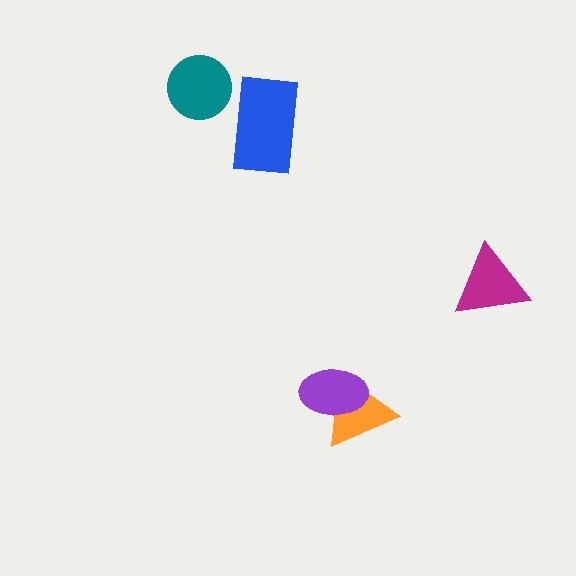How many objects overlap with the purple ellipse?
1 object overlaps with the purple ellipse.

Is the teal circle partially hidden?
No, no other shape covers it.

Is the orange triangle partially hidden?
Yes, it is partially covered by another shape.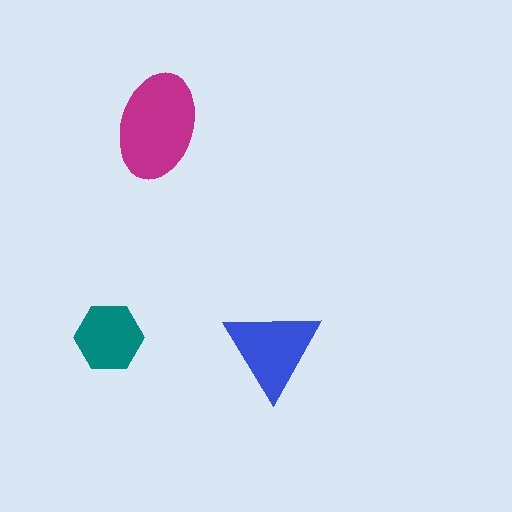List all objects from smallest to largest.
The teal hexagon, the blue triangle, the magenta ellipse.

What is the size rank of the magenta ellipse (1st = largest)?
1st.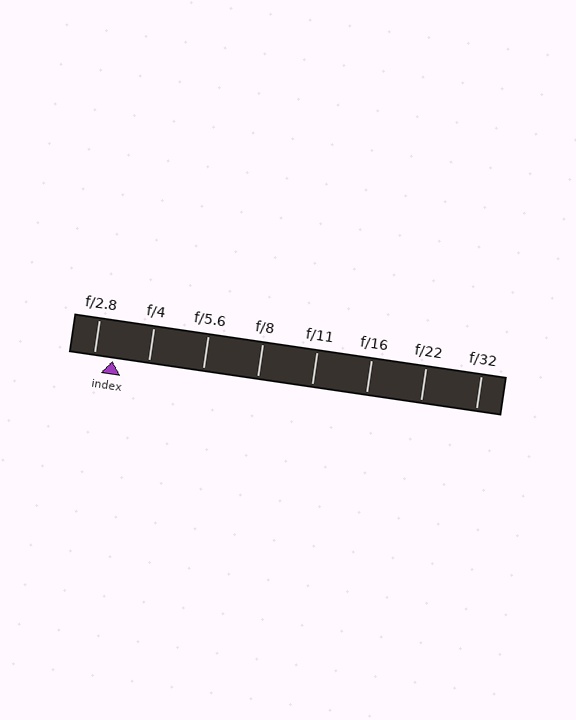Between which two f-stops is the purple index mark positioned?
The index mark is between f/2.8 and f/4.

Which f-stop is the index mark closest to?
The index mark is closest to f/2.8.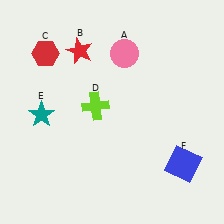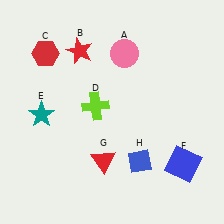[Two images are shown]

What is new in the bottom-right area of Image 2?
A blue diamond (H) was added in the bottom-right area of Image 2.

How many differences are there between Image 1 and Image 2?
There are 2 differences between the two images.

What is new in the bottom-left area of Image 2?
A red triangle (G) was added in the bottom-left area of Image 2.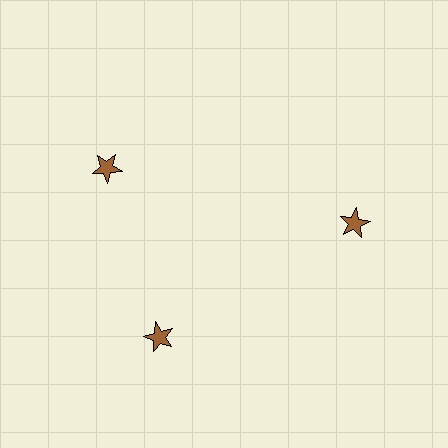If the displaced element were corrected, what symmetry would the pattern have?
It would have 3-fold rotational symmetry — the pattern would map onto itself every 120 degrees.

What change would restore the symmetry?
The symmetry would be restored by rotating it back into even spacing with its neighbors so that all 3 stars sit at equal angles and equal distance from the center.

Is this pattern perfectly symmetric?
No. The 3 brown stars are arranged in a ring, but one element near the 11 o'clock position is rotated out of alignment along the ring, breaking the 3-fold rotational symmetry.